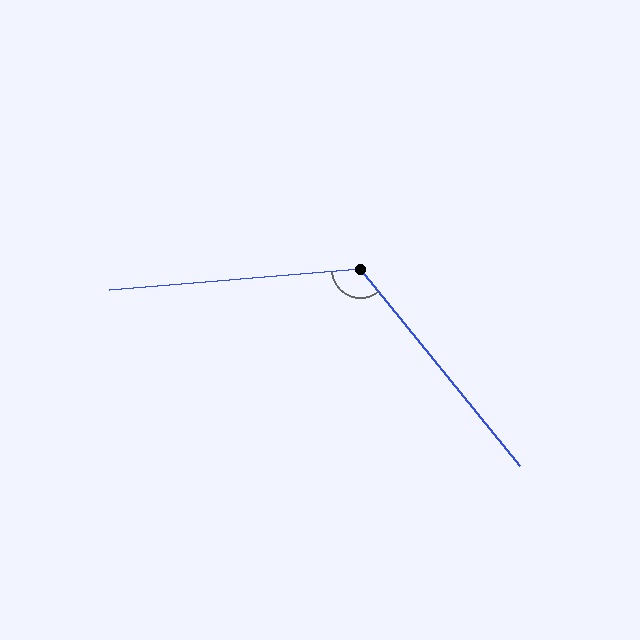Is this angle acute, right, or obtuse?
It is obtuse.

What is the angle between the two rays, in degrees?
Approximately 124 degrees.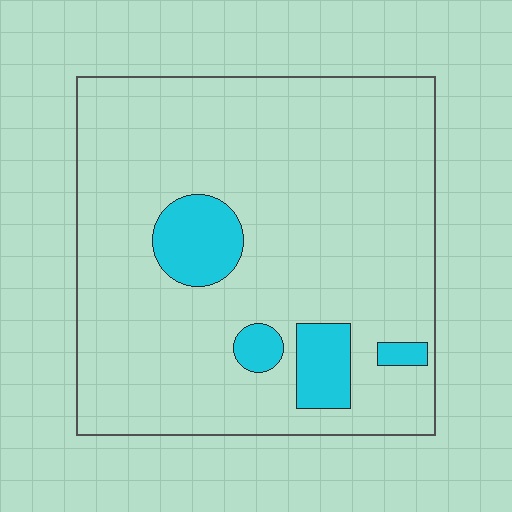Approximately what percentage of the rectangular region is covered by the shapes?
Approximately 10%.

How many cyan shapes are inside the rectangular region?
4.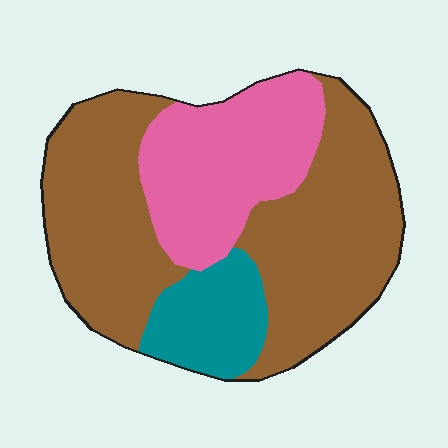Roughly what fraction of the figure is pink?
Pink covers around 25% of the figure.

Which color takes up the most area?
Brown, at roughly 60%.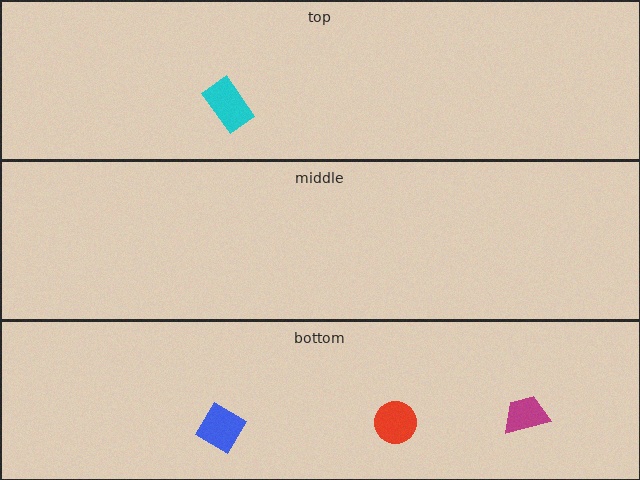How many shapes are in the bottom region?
3.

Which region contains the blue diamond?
The bottom region.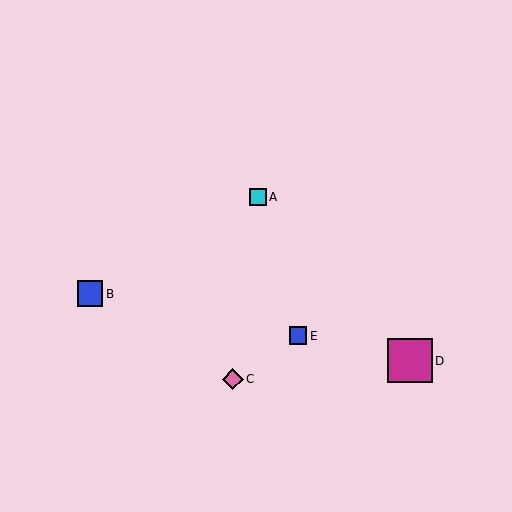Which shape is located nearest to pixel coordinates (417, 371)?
The magenta square (labeled D) at (410, 361) is nearest to that location.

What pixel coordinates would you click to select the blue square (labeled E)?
Click at (298, 336) to select the blue square E.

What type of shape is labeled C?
Shape C is a pink diamond.